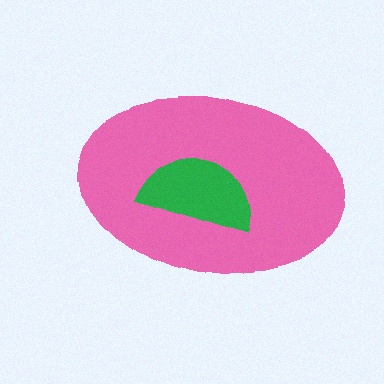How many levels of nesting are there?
2.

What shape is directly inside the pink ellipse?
The green semicircle.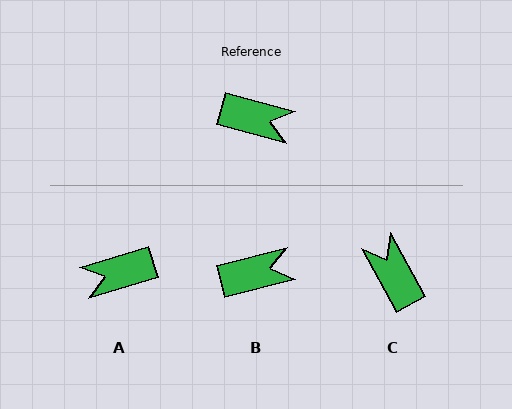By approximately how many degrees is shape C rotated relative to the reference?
Approximately 134 degrees counter-clockwise.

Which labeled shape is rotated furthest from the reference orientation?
A, about 148 degrees away.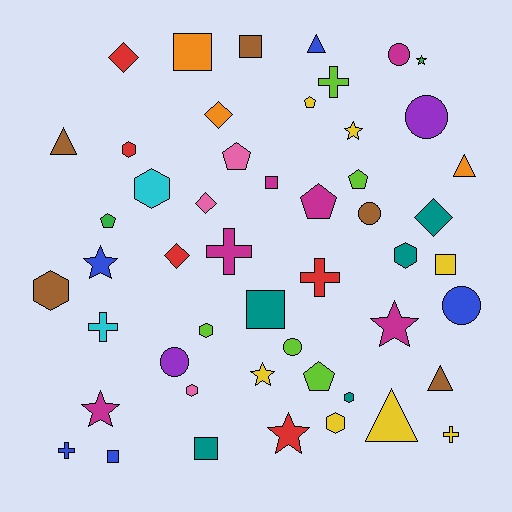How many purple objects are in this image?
There are 2 purple objects.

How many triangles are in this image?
There are 5 triangles.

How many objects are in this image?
There are 50 objects.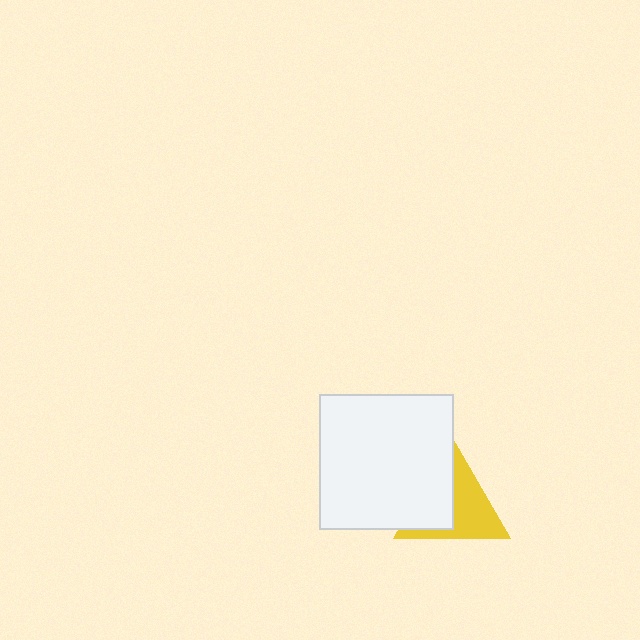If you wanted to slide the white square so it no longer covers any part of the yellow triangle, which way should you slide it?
Slide it left — that is the most direct way to separate the two shapes.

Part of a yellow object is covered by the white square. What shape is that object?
It is a triangle.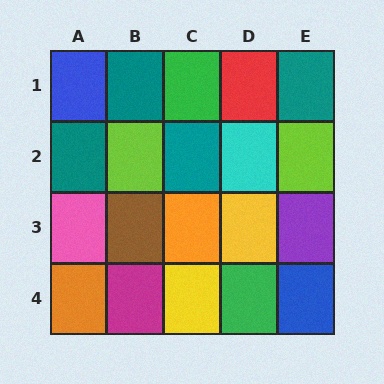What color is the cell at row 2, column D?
Cyan.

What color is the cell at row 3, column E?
Purple.